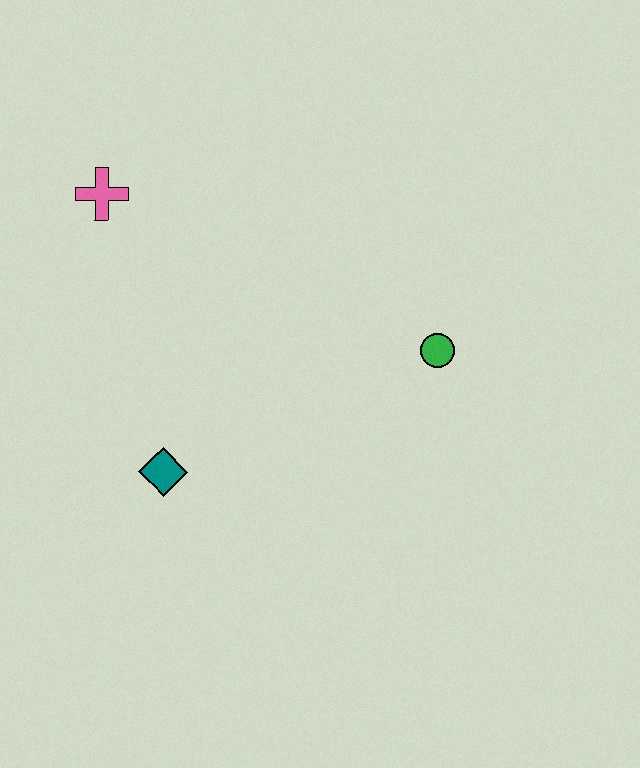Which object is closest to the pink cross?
The teal diamond is closest to the pink cross.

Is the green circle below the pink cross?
Yes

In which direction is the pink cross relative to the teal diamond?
The pink cross is above the teal diamond.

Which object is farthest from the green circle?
The pink cross is farthest from the green circle.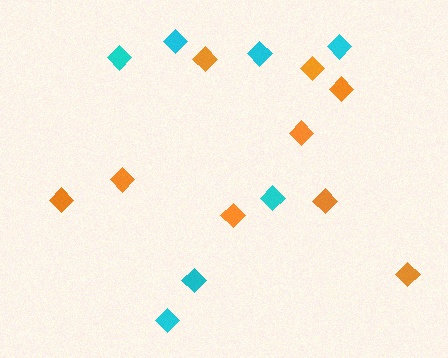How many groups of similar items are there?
There are 2 groups: one group of orange diamonds (9) and one group of cyan diamonds (7).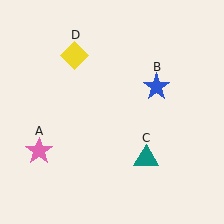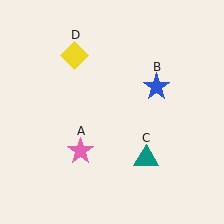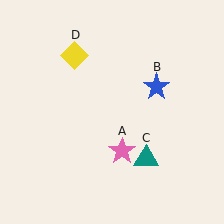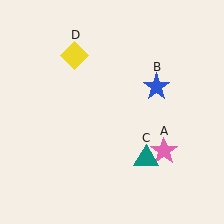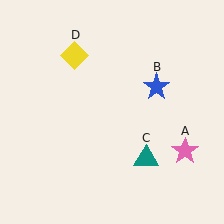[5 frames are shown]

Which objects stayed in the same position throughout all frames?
Blue star (object B) and teal triangle (object C) and yellow diamond (object D) remained stationary.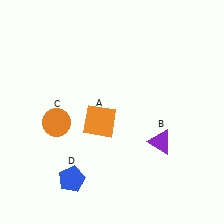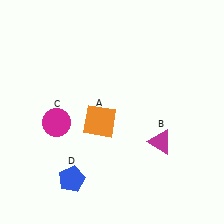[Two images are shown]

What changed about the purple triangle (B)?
In Image 1, B is purple. In Image 2, it changed to magenta.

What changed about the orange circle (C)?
In Image 1, C is orange. In Image 2, it changed to magenta.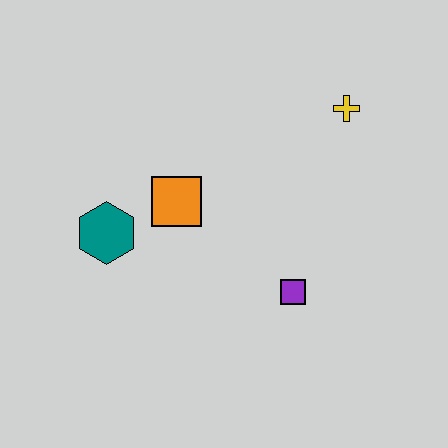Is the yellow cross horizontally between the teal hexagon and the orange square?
No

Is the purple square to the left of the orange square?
No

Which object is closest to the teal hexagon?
The orange square is closest to the teal hexagon.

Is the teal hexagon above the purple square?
Yes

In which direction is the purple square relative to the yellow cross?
The purple square is below the yellow cross.